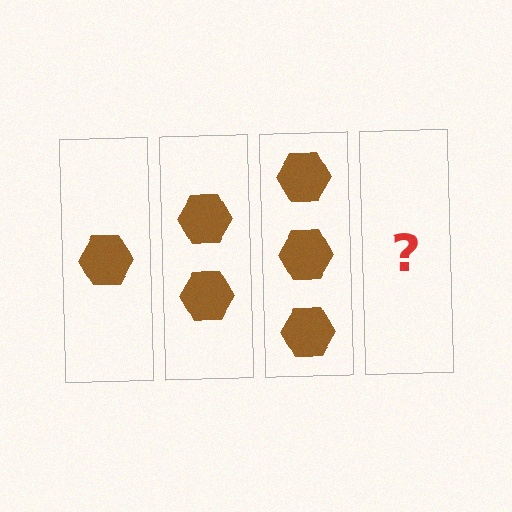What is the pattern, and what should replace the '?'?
The pattern is that each step adds one more hexagon. The '?' should be 4 hexagons.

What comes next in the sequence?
The next element should be 4 hexagons.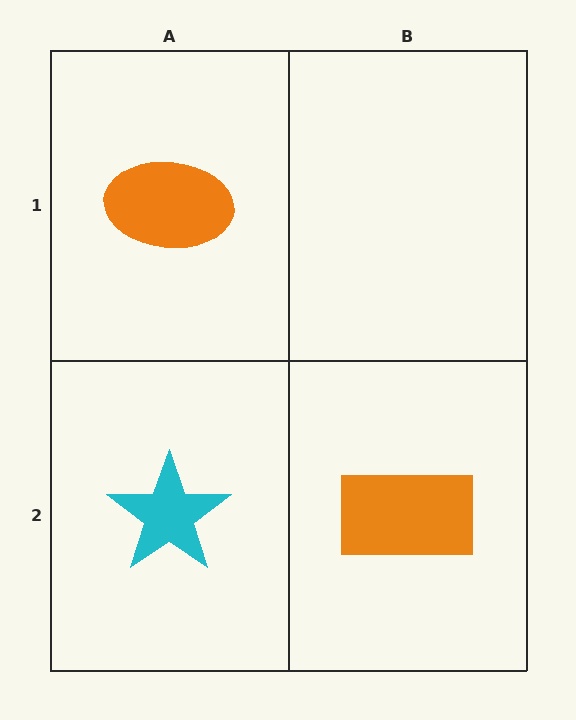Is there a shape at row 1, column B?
No, that cell is empty.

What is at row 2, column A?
A cyan star.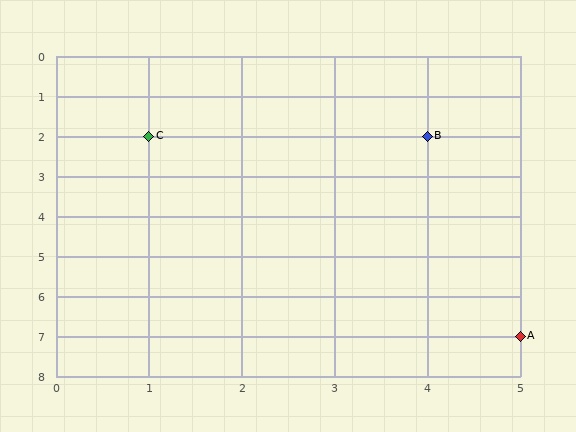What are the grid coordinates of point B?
Point B is at grid coordinates (4, 2).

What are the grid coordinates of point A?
Point A is at grid coordinates (5, 7).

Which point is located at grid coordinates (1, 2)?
Point C is at (1, 2).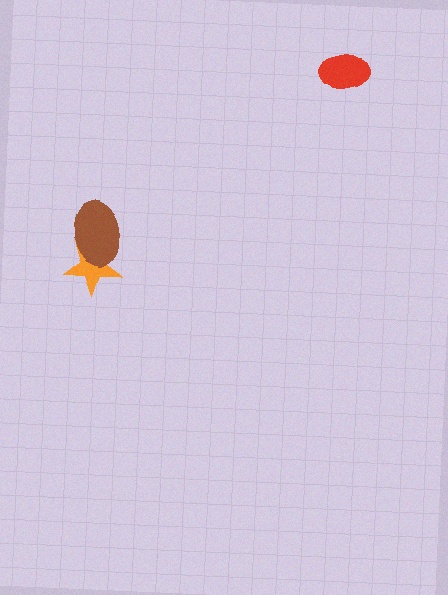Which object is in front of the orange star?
The brown ellipse is in front of the orange star.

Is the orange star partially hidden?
Yes, it is partially covered by another shape.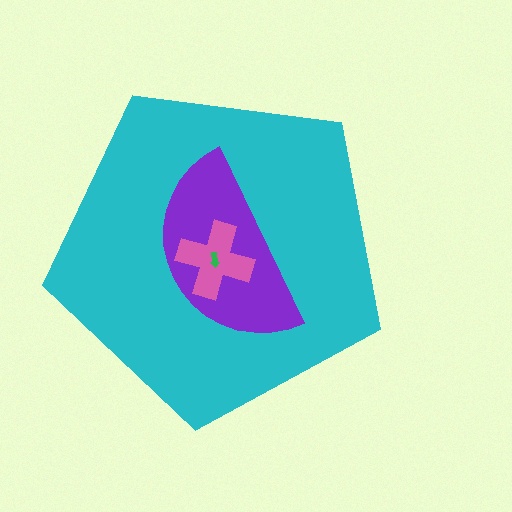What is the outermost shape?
The cyan pentagon.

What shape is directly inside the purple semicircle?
The pink cross.